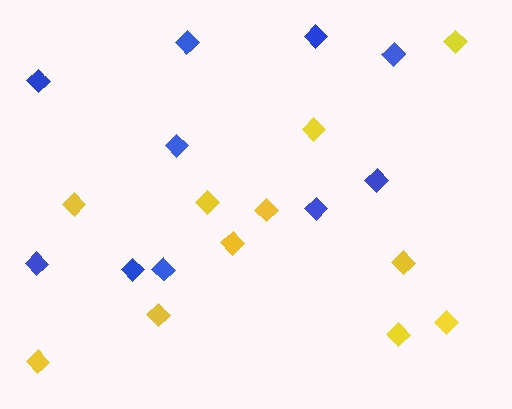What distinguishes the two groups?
There are 2 groups: one group of yellow diamonds (11) and one group of blue diamonds (10).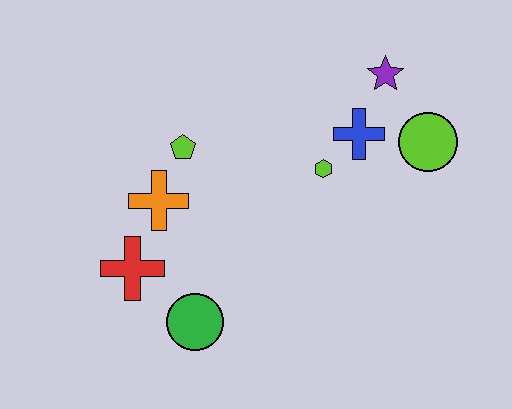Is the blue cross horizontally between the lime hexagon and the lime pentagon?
No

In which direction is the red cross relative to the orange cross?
The red cross is below the orange cross.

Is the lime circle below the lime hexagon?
No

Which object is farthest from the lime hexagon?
The red cross is farthest from the lime hexagon.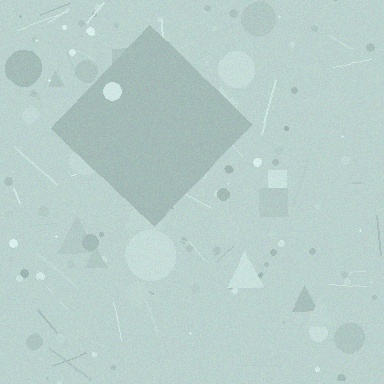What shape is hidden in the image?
A diamond is hidden in the image.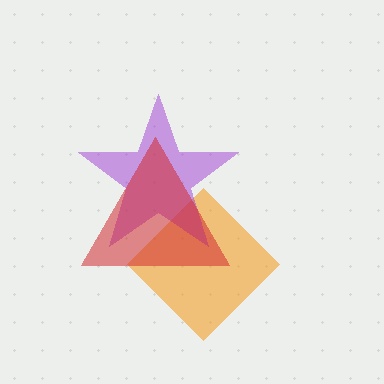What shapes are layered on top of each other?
The layered shapes are: an orange diamond, a purple star, a red triangle.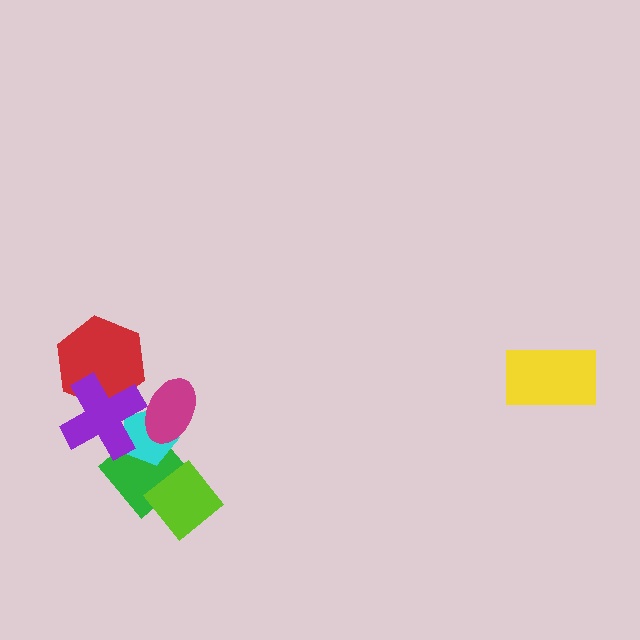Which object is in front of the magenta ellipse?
The purple cross is in front of the magenta ellipse.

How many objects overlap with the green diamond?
4 objects overlap with the green diamond.